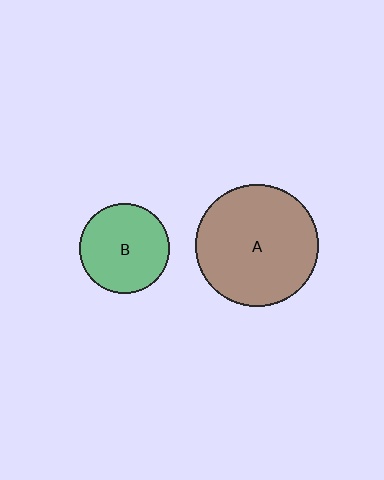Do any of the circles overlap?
No, none of the circles overlap.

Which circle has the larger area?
Circle A (brown).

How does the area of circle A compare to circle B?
Approximately 1.9 times.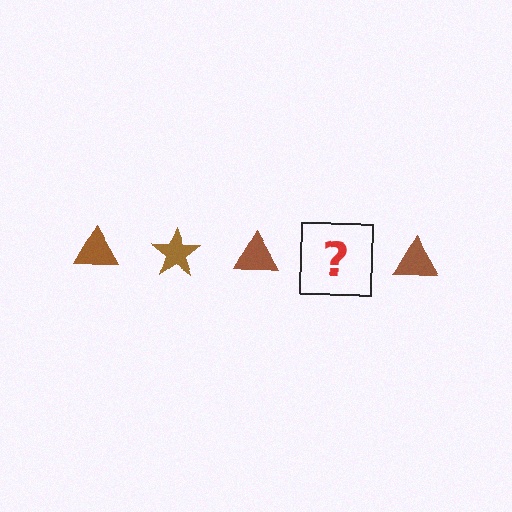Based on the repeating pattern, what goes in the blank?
The blank should be a brown star.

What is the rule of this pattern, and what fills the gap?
The rule is that the pattern cycles through triangle, star shapes in brown. The gap should be filled with a brown star.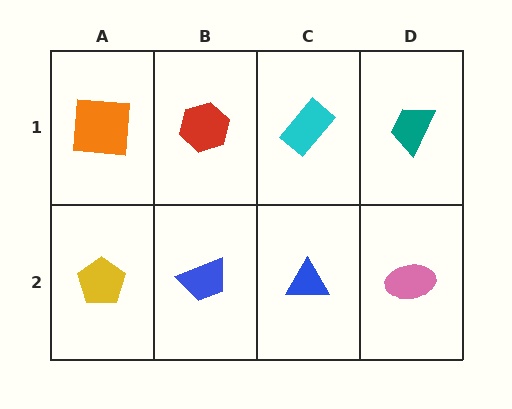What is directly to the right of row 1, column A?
A red hexagon.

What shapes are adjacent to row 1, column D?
A pink ellipse (row 2, column D), a cyan rectangle (row 1, column C).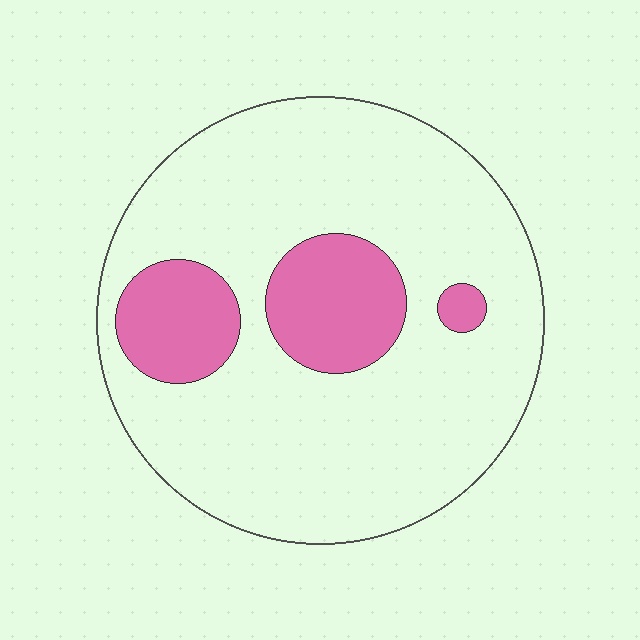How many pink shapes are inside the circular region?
3.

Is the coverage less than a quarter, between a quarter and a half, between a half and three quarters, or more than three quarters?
Less than a quarter.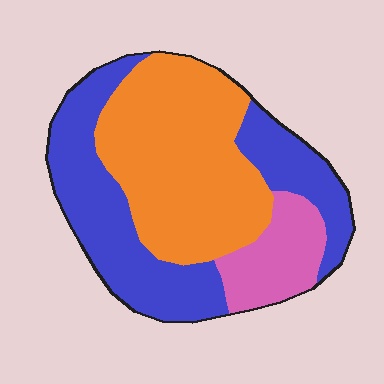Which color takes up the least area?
Pink, at roughly 15%.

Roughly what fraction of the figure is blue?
Blue takes up about two fifths (2/5) of the figure.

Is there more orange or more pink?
Orange.